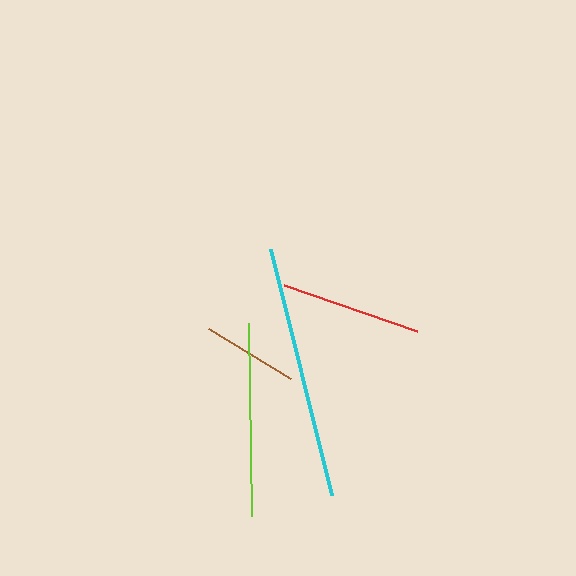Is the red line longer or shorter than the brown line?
The red line is longer than the brown line.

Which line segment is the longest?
The cyan line is the longest at approximately 253 pixels.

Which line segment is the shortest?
The brown line is the shortest at approximately 96 pixels.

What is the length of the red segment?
The red segment is approximately 141 pixels long.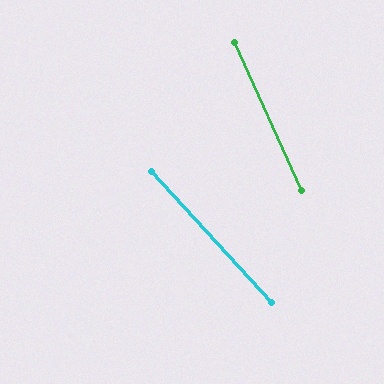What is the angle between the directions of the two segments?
Approximately 18 degrees.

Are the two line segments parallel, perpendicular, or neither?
Neither parallel nor perpendicular — they differ by about 18°.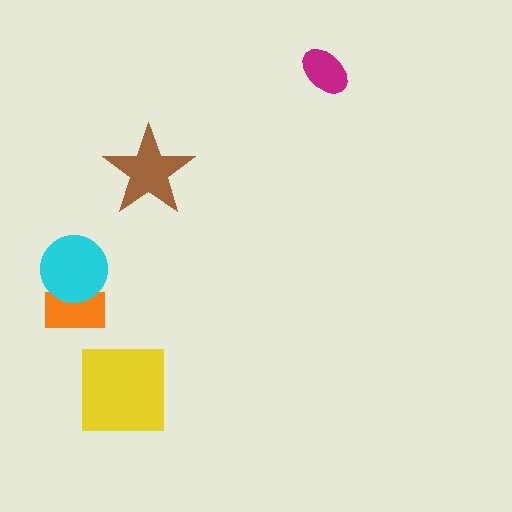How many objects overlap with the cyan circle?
1 object overlaps with the cyan circle.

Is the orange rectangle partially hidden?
Yes, it is partially covered by another shape.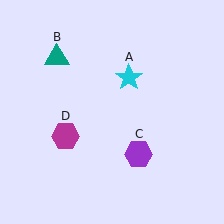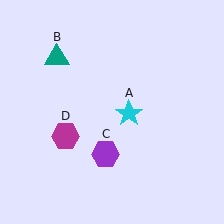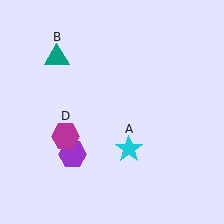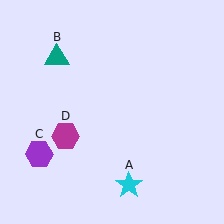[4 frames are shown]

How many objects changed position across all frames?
2 objects changed position: cyan star (object A), purple hexagon (object C).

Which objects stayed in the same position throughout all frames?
Teal triangle (object B) and magenta hexagon (object D) remained stationary.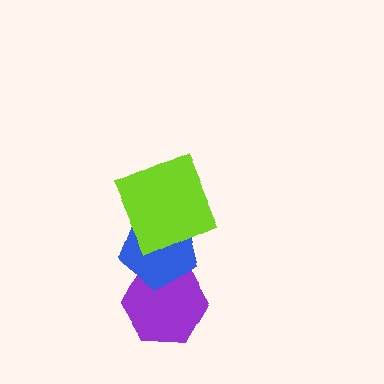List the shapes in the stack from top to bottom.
From top to bottom: the lime square, the blue pentagon, the purple hexagon.